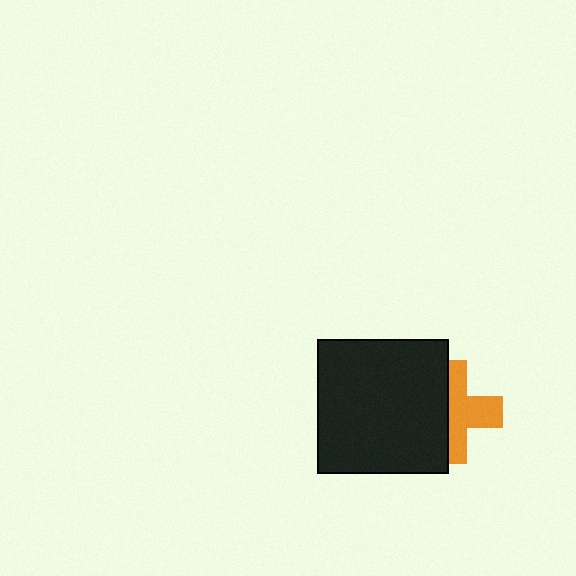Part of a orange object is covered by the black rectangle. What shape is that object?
It is a cross.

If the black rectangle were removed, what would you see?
You would see the complete orange cross.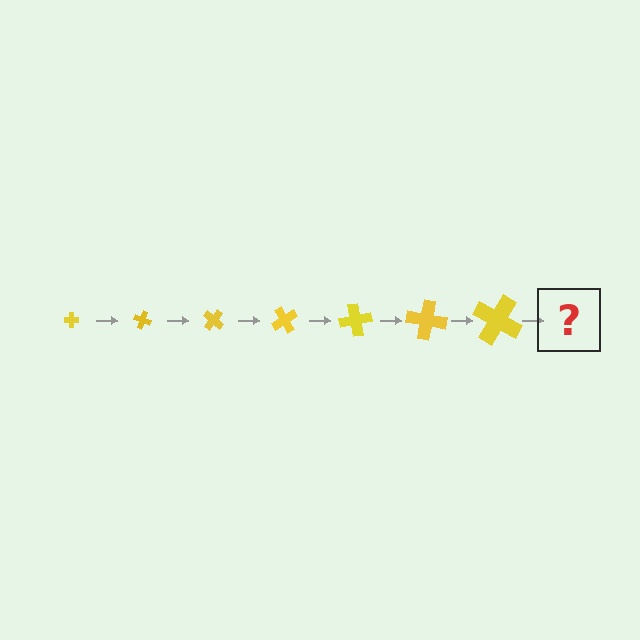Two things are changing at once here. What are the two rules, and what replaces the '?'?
The two rules are that the cross grows larger each step and it rotates 20 degrees each step. The '?' should be a cross, larger than the previous one and rotated 140 degrees from the start.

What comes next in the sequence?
The next element should be a cross, larger than the previous one and rotated 140 degrees from the start.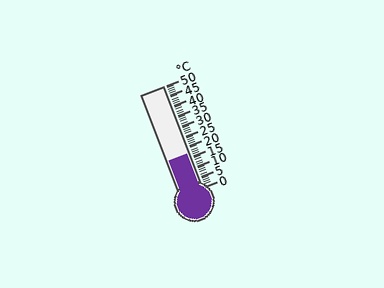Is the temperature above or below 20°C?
The temperature is below 20°C.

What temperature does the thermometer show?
The thermometer shows approximately 17°C.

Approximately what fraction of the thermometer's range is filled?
The thermometer is filled to approximately 35% of its range.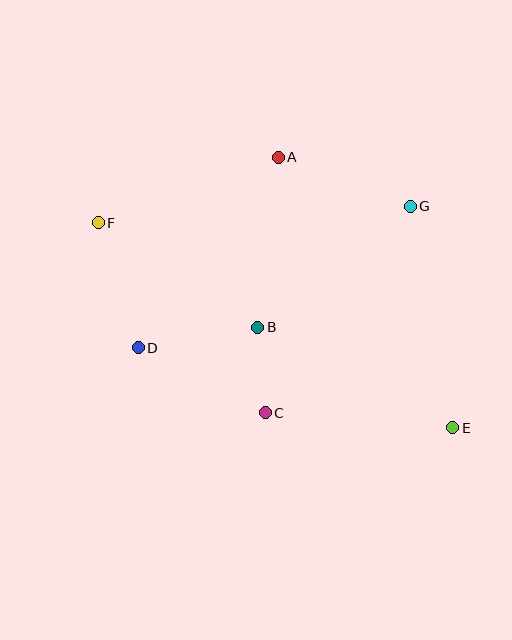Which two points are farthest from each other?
Points E and F are farthest from each other.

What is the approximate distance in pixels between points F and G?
The distance between F and G is approximately 313 pixels.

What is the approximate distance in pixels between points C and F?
The distance between C and F is approximately 253 pixels.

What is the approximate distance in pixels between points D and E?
The distance between D and E is approximately 325 pixels.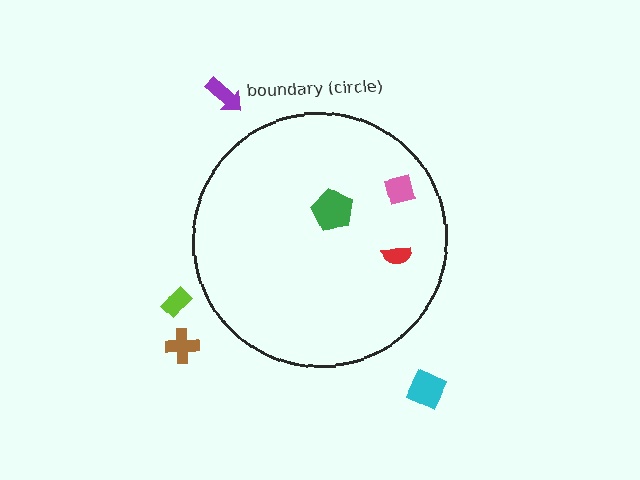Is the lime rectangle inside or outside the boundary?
Outside.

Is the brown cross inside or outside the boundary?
Outside.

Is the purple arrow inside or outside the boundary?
Outside.